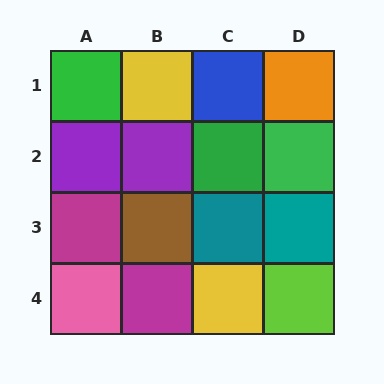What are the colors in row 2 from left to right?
Purple, purple, green, green.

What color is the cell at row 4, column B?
Magenta.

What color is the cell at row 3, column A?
Magenta.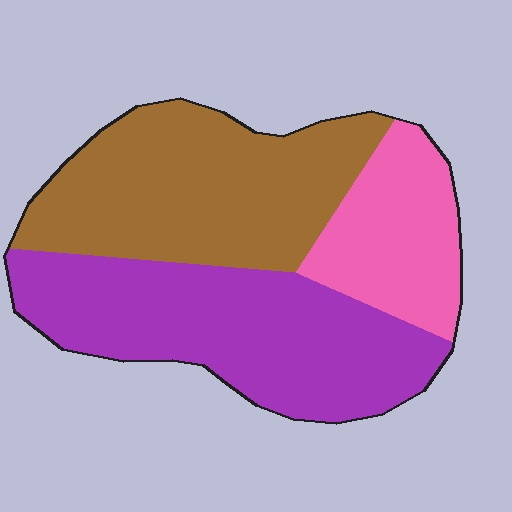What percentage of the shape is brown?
Brown covers 39% of the shape.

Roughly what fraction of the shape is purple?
Purple takes up between a third and a half of the shape.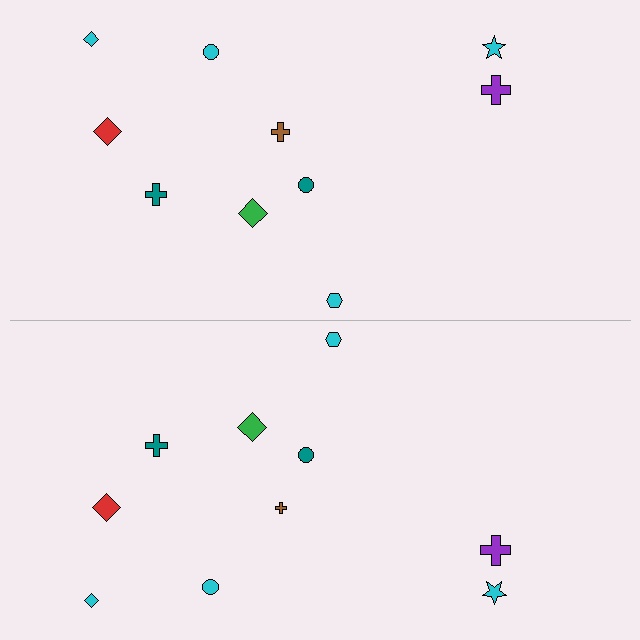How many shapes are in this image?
There are 20 shapes in this image.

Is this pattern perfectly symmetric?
No, the pattern is not perfectly symmetric. The brown cross on the bottom side has a different size than its mirror counterpart.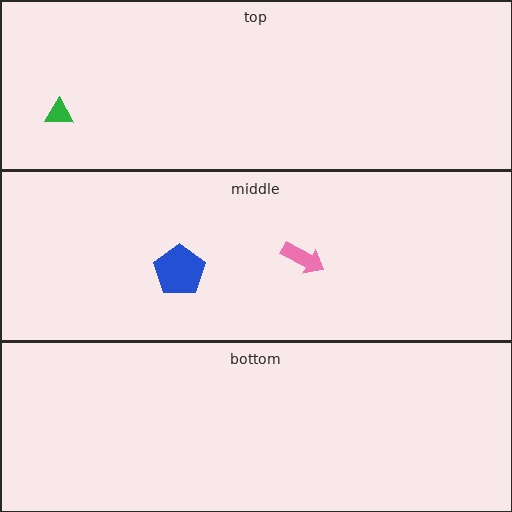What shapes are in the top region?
The green triangle.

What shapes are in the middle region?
The blue pentagon, the pink arrow.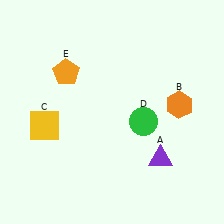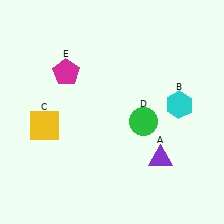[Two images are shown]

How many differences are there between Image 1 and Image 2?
There are 2 differences between the two images.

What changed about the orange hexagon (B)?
In Image 1, B is orange. In Image 2, it changed to cyan.